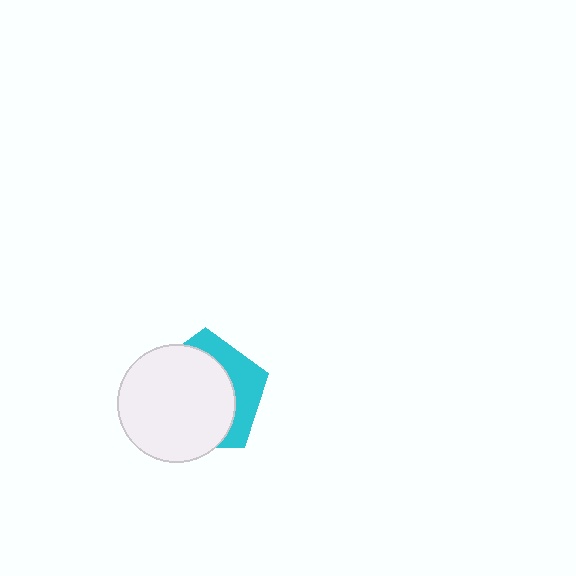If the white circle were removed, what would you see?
You would see the complete cyan pentagon.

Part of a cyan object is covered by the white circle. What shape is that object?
It is a pentagon.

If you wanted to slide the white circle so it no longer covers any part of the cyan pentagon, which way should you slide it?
Slide it toward the lower-left — that is the most direct way to separate the two shapes.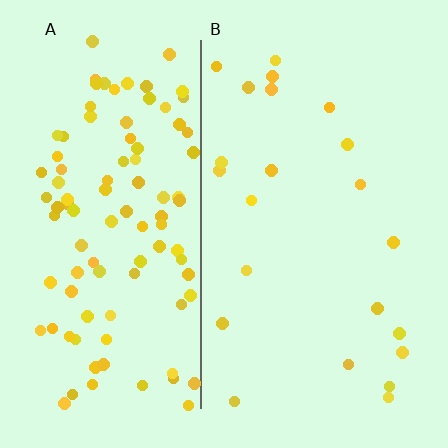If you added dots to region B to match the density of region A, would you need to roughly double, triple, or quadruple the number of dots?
Approximately quadruple.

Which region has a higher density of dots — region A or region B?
A (the left).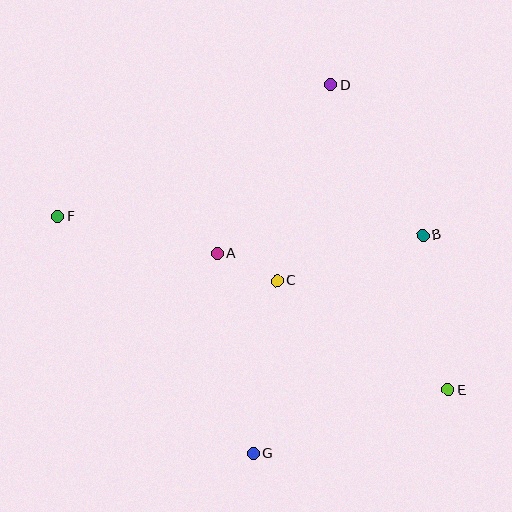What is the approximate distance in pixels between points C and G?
The distance between C and G is approximately 174 pixels.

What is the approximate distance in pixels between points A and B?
The distance between A and B is approximately 206 pixels.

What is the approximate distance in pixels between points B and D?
The distance between B and D is approximately 176 pixels.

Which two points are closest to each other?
Points A and C are closest to each other.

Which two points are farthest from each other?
Points E and F are farthest from each other.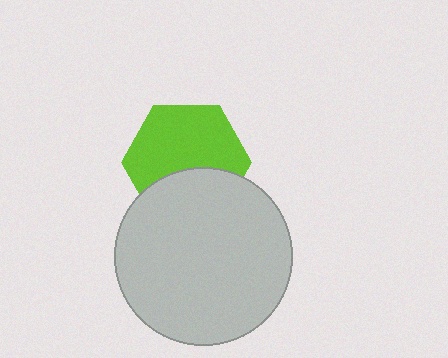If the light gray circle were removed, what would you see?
You would see the complete lime hexagon.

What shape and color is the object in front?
The object in front is a light gray circle.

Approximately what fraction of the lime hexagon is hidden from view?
Roughly 36% of the lime hexagon is hidden behind the light gray circle.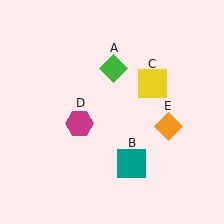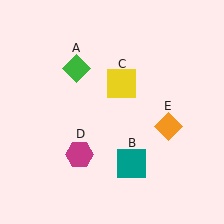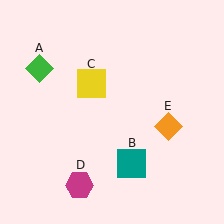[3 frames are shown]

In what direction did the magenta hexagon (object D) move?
The magenta hexagon (object D) moved down.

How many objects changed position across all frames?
3 objects changed position: green diamond (object A), yellow square (object C), magenta hexagon (object D).